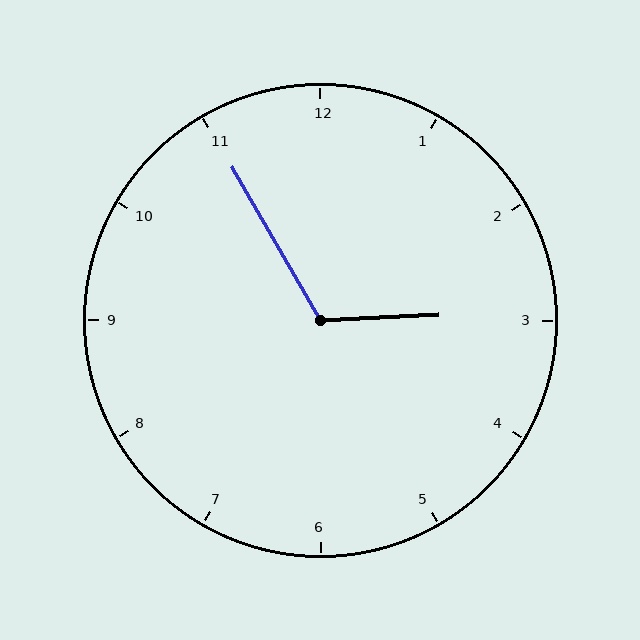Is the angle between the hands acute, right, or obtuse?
It is obtuse.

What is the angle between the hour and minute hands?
Approximately 118 degrees.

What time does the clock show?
2:55.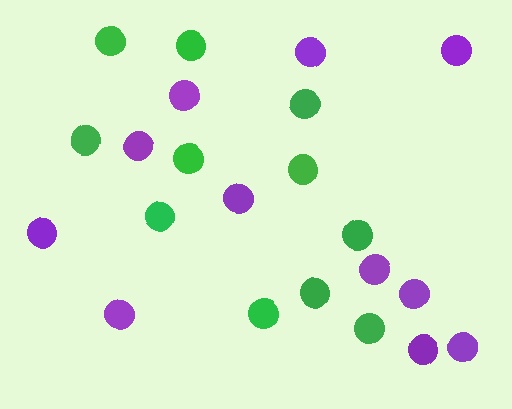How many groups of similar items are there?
There are 2 groups: one group of purple circles (11) and one group of green circles (11).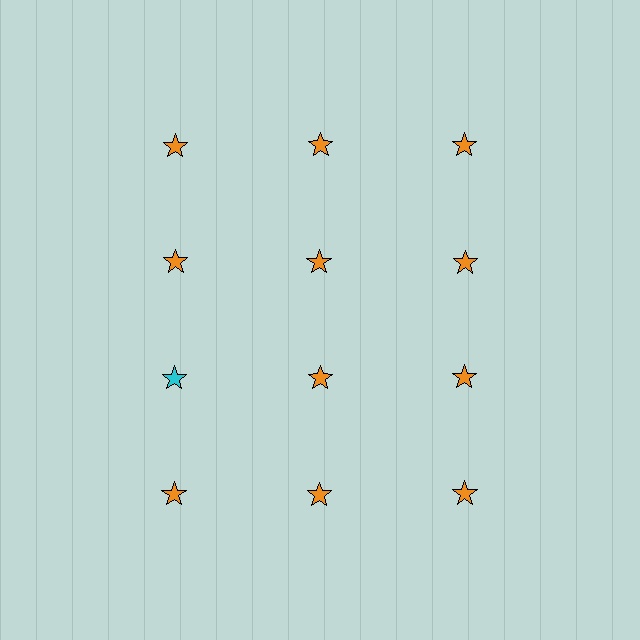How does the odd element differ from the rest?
It has a different color: cyan instead of orange.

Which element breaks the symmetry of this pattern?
The cyan star in the third row, leftmost column breaks the symmetry. All other shapes are orange stars.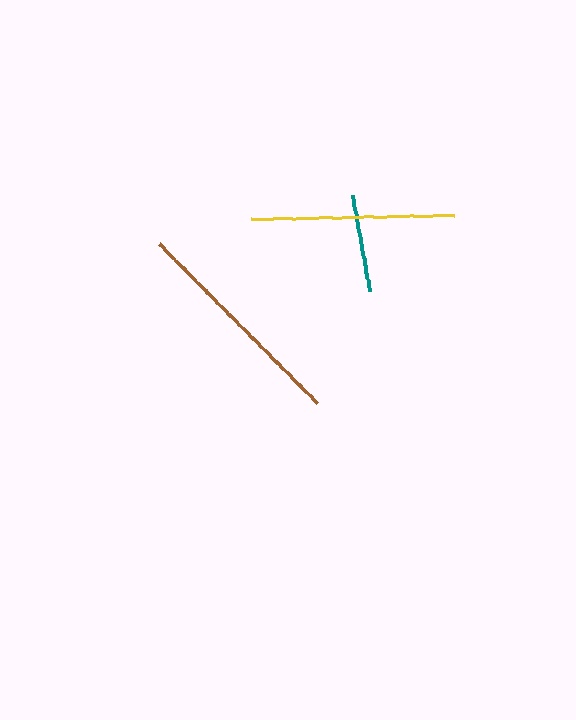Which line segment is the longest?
The brown line is the longest at approximately 225 pixels.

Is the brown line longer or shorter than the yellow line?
The brown line is longer than the yellow line.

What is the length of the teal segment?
The teal segment is approximately 98 pixels long.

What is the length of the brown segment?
The brown segment is approximately 225 pixels long.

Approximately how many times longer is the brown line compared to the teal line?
The brown line is approximately 2.3 times the length of the teal line.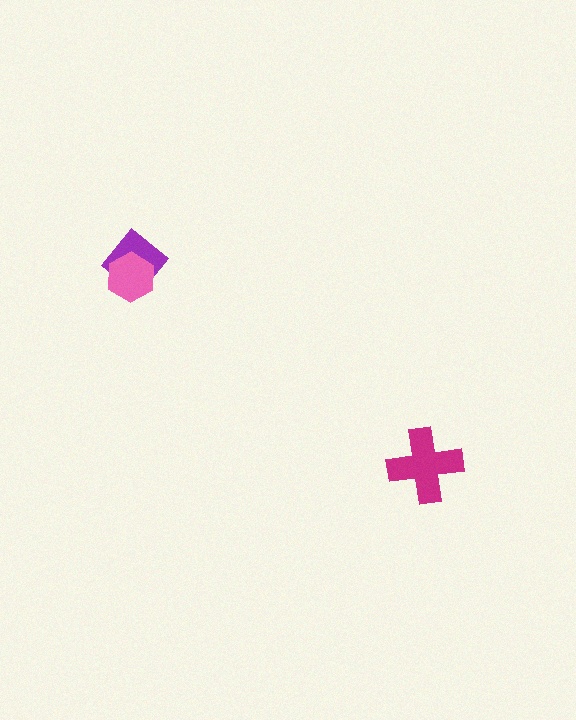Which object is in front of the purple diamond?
The pink hexagon is in front of the purple diamond.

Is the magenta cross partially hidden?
No, no other shape covers it.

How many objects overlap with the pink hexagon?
1 object overlaps with the pink hexagon.